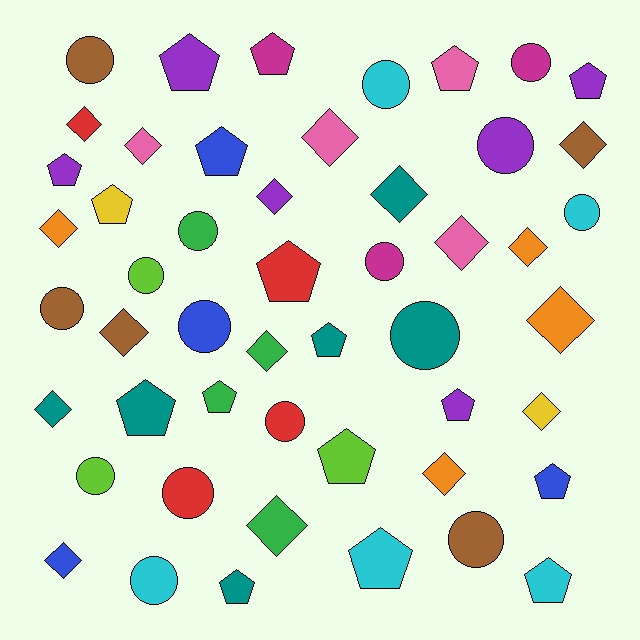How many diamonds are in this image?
There are 17 diamonds.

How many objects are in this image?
There are 50 objects.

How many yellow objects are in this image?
There are 2 yellow objects.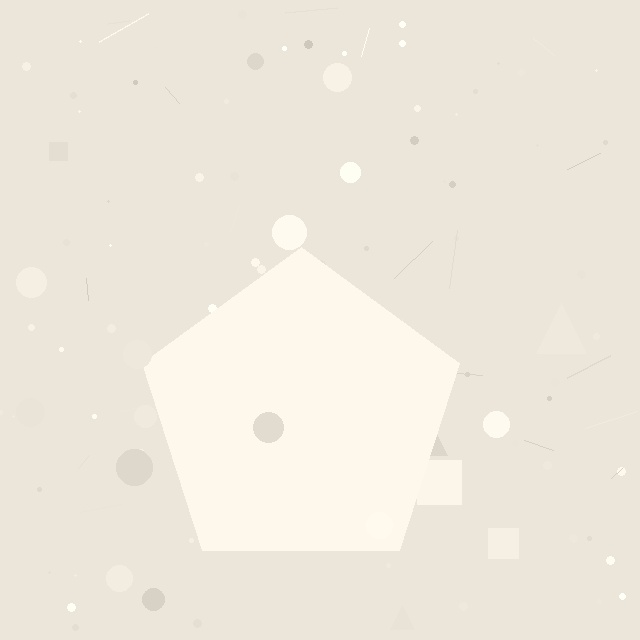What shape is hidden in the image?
A pentagon is hidden in the image.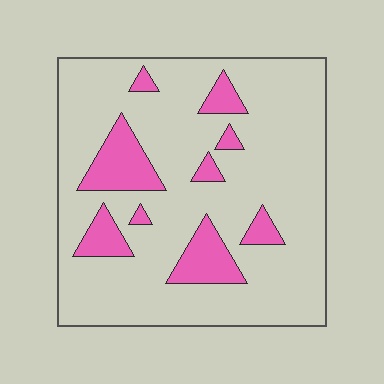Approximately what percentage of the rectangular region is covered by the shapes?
Approximately 15%.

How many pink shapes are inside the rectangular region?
9.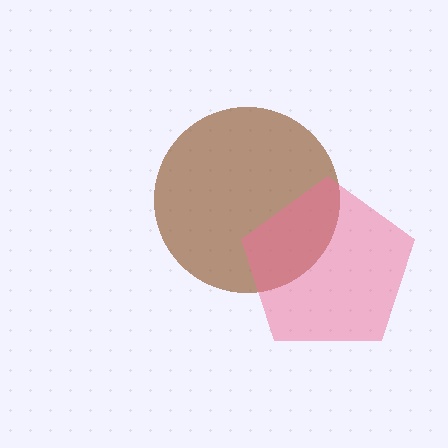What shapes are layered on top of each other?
The layered shapes are: a brown circle, a pink pentagon.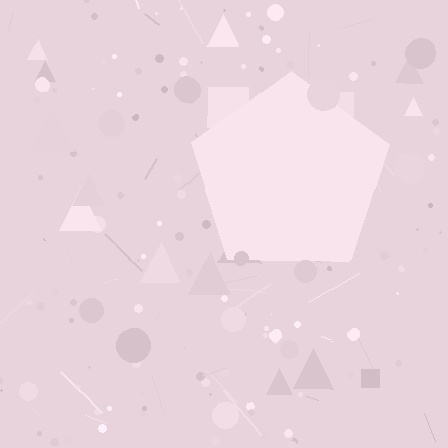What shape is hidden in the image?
A pentagon is hidden in the image.